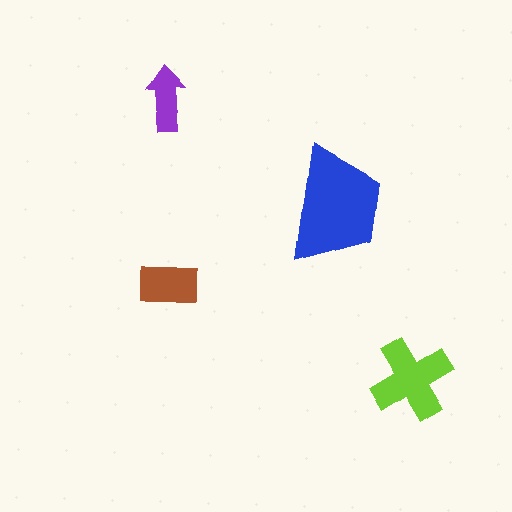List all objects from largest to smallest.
The blue trapezoid, the lime cross, the brown rectangle, the purple arrow.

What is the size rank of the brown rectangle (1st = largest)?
3rd.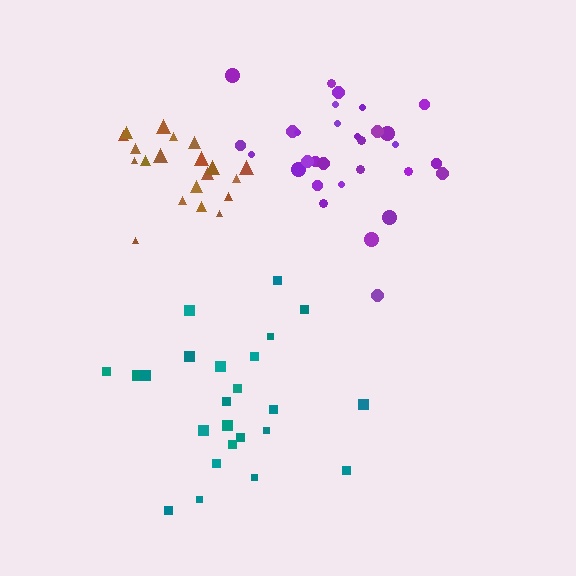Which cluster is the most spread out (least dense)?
Teal.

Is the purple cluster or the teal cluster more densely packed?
Purple.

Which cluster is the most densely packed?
Brown.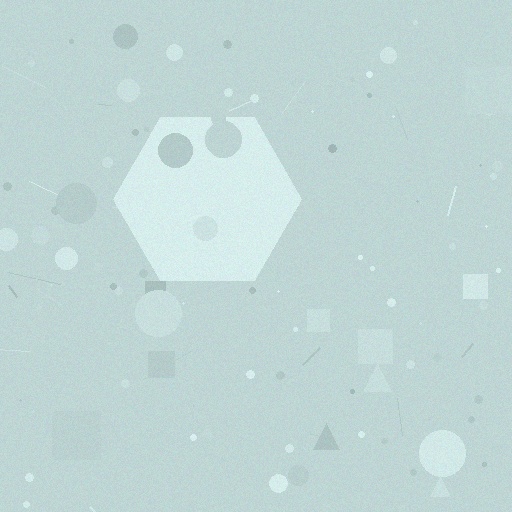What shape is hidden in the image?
A hexagon is hidden in the image.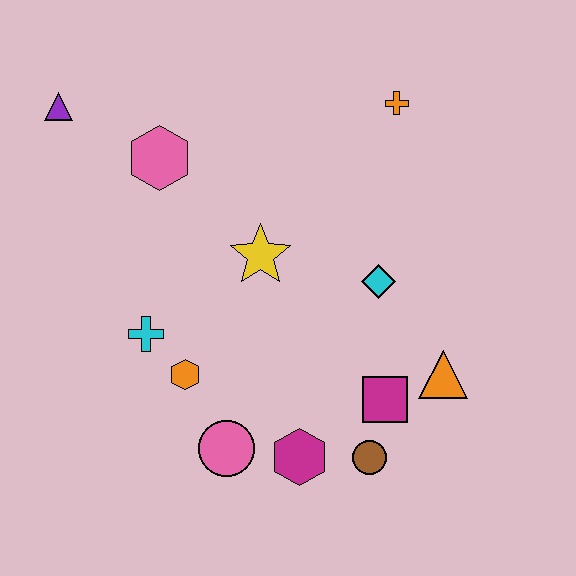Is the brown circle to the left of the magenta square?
Yes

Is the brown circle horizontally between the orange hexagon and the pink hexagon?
No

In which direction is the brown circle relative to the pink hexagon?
The brown circle is below the pink hexagon.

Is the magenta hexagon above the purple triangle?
No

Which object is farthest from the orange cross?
The pink circle is farthest from the orange cross.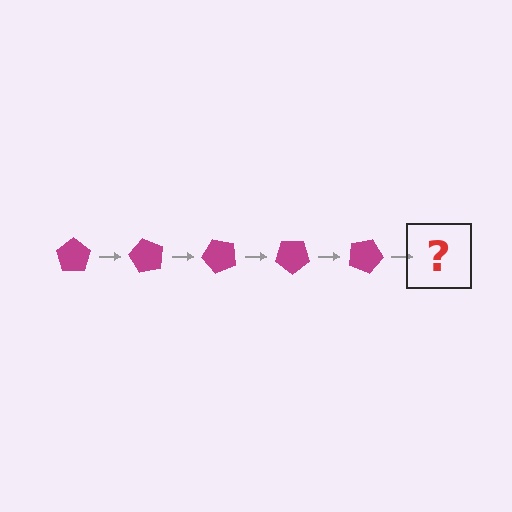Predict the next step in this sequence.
The next step is a magenta pentagon rotated 300 degrees.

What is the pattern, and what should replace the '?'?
The pattern is that the pentagon rotates 60 degrees each step. The '?' should be a magenta pentagon rotated 300 degrees.